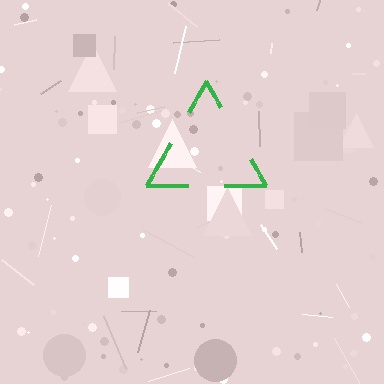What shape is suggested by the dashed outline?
The dashed outline suggests a triangle.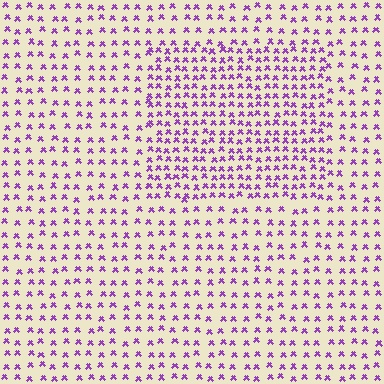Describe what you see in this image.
The image contains small purple elements arranged at two different densities. A rectangle-shaped region is visible where the elements are more densely packed than the surrounding area.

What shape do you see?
I see a rectangle.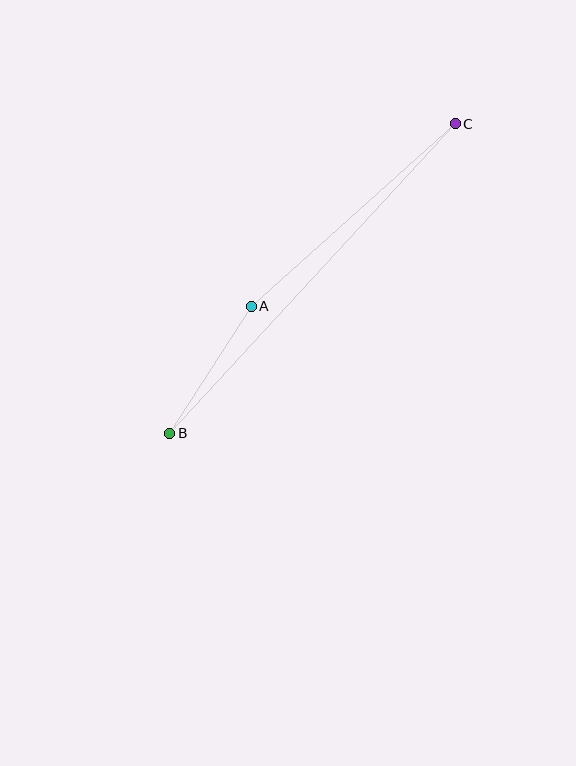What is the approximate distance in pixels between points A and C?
The distance between A and C is approximately 273 pixels.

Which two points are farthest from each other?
Points B and C are farthest from each other.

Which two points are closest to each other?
Points A and B are closest to each other.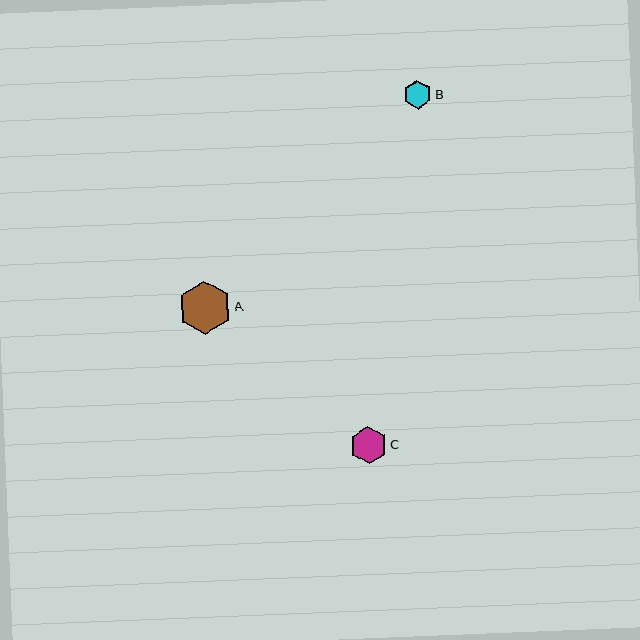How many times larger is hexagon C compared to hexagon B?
Hexagon C is approximately 1.3 times the size of hexagon B.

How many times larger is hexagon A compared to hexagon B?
Hexagon A is approximately 1.9 times the size of hexagon B.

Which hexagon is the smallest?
Hexagon B is the smallest with a size of approximately 28 pixels.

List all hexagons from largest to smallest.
From largest to smallest: A, C, B.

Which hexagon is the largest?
Hexagon A is the largest with a size of approximately 53 pixels.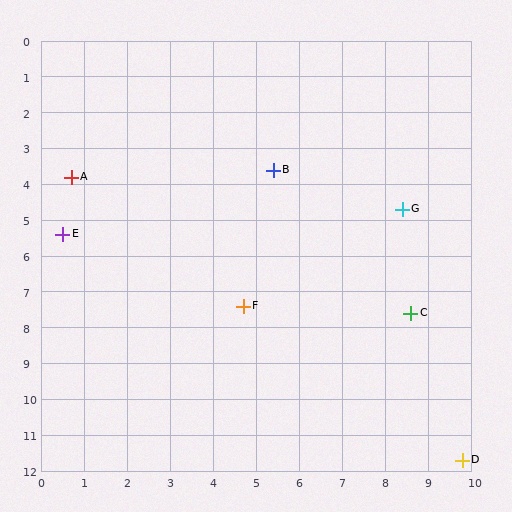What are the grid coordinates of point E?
Point E is at approximately (0.5, 5.4).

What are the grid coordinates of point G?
Point G is at approximately (8.4, 4.7).